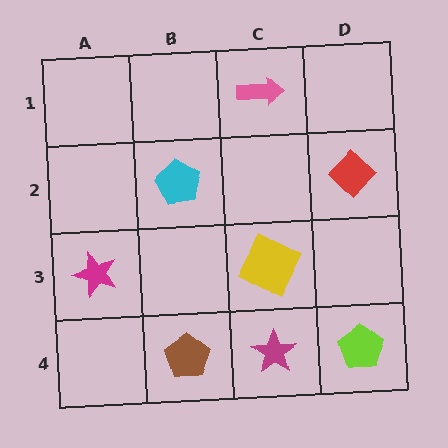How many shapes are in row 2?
2 shapes.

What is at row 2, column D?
A red diamond.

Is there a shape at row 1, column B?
No, that cell is empty.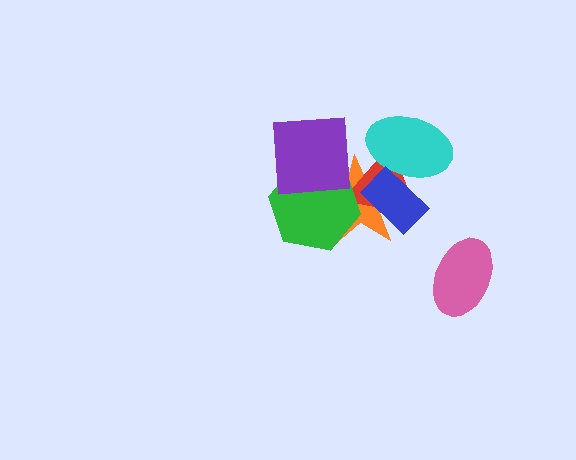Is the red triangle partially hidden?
Yes, it is partially covered by another shape.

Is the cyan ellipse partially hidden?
Yes, it is partially covered by another shape.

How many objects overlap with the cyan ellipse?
3 objects overlap with the cyan ellipse.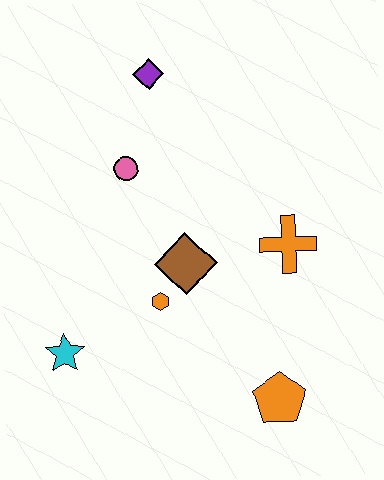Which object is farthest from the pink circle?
The orange pentagon is farthest from the pink circle.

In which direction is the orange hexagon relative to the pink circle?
The orange hexagon is below the pink circle.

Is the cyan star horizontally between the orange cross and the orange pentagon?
No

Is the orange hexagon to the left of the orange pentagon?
Yes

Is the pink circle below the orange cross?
No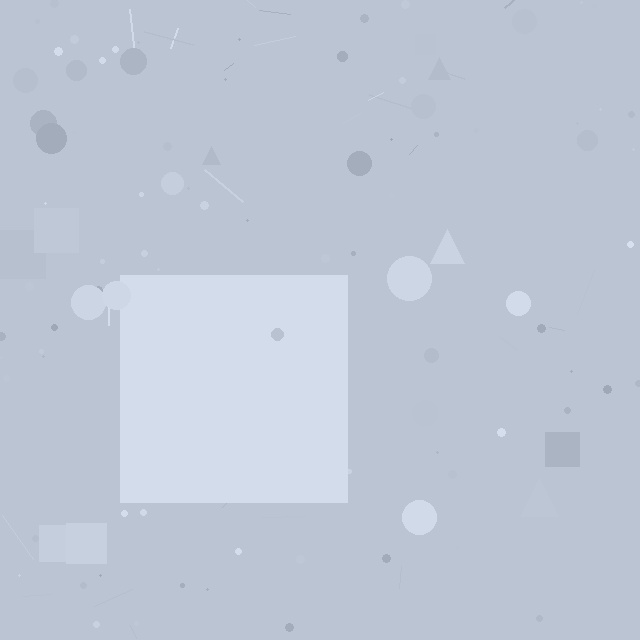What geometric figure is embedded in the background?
A square is embedded in the background.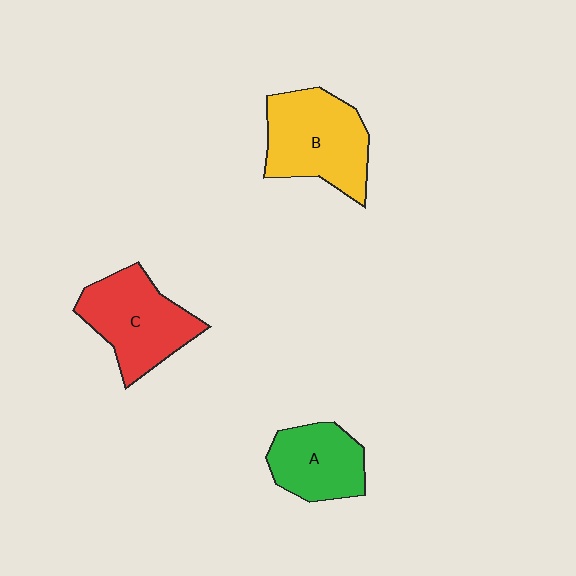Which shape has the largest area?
Shape B (yellow).